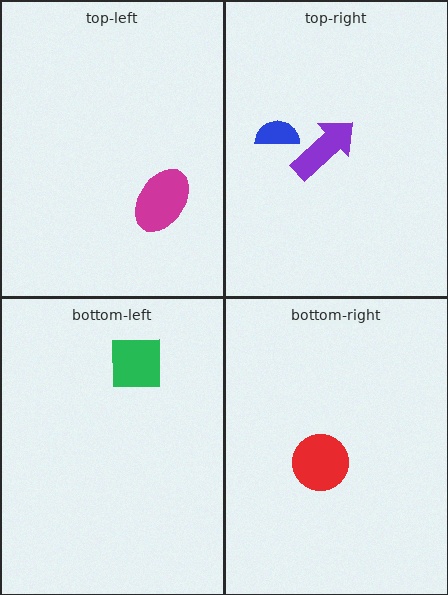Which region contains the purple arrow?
The top-right region.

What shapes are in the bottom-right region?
The red circle.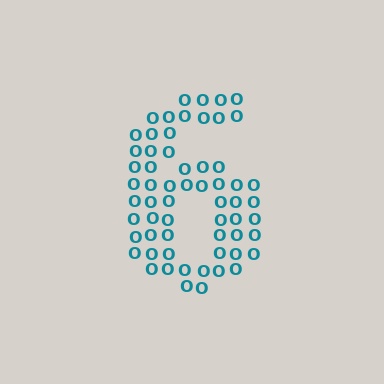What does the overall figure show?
The overall figure shows the digit 6.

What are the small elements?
The small elements are letter O's.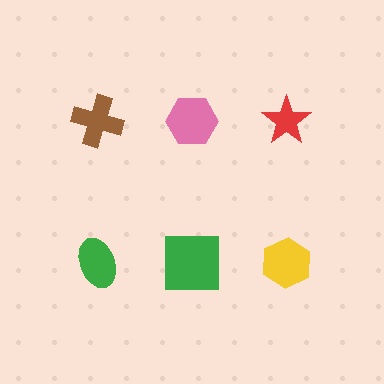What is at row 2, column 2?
A green square.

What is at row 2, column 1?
A green ellipse.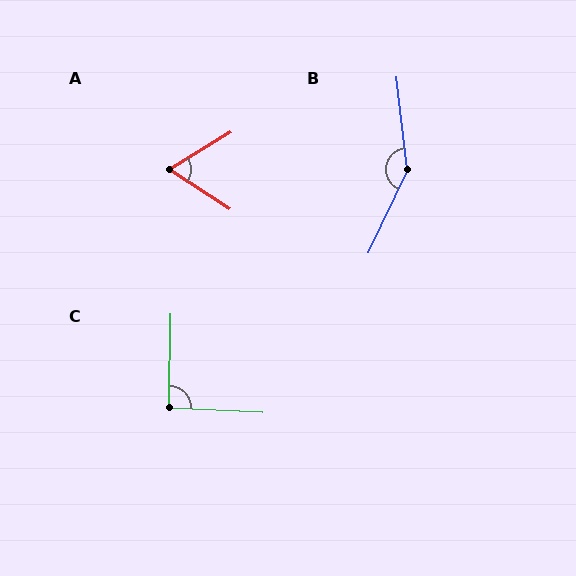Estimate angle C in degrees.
Approximately 92 degrees.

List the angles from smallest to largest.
A (65°), C (92°), B (148°).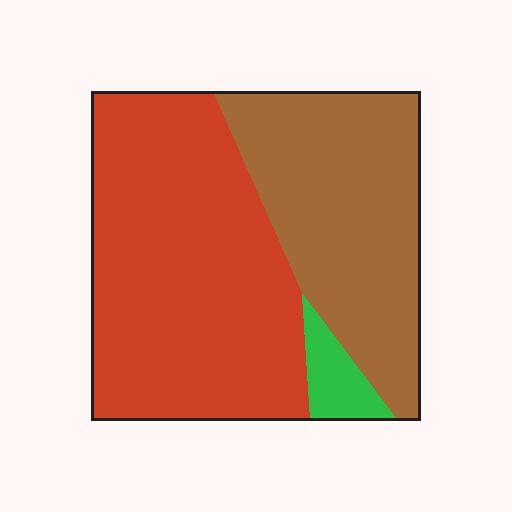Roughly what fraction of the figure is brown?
Brown covers around 40% of the figure.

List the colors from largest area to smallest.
From largest to smallest: red, brown, green.